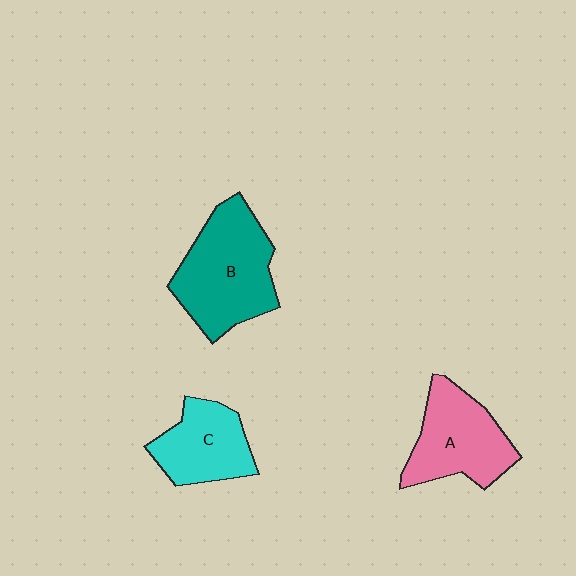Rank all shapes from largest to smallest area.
From largest to smallest: B (teal), A (pink), C (cyan).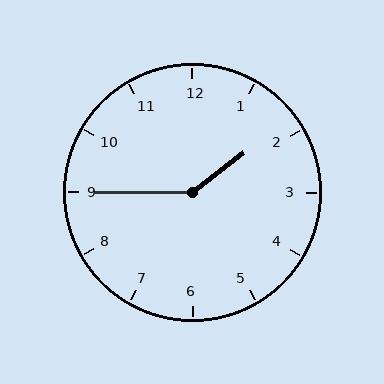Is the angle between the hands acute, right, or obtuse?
It is obtuse.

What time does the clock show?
1:45.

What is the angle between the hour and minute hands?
Approximately 142 degrees.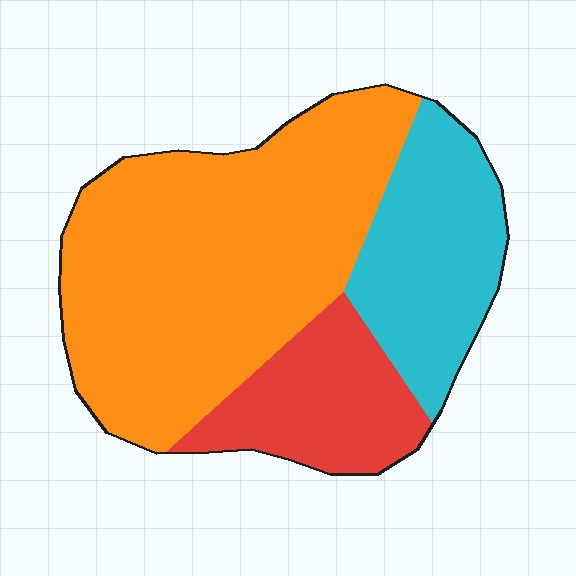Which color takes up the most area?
Orange, at roughly 60%.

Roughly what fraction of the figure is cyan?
Cyan covers 23% of the figure.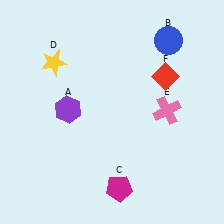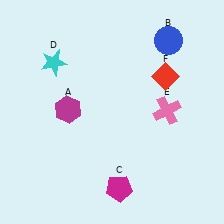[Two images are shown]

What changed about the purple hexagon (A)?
In Image 1, A is purple. In Image 2, it changed to magenta.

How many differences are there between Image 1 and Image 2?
There are 2 differences between the two images.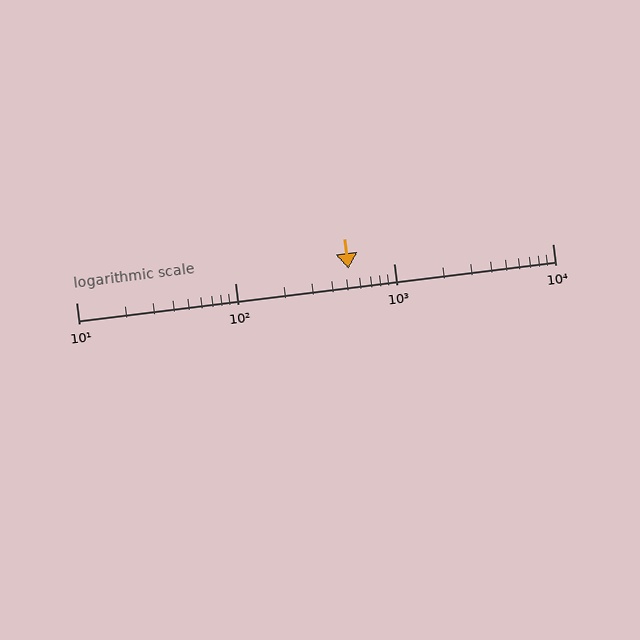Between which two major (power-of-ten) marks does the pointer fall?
The pointer is between 100 and 1000.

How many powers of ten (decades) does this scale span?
The scale spans 3 decades, from 10 to 10000.